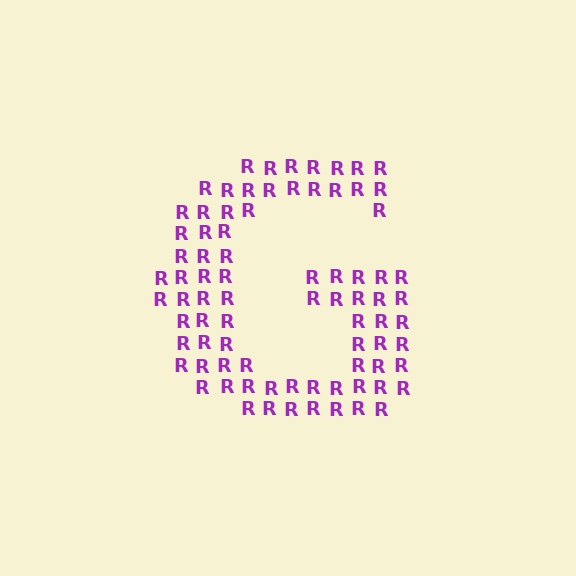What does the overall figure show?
The overall figure shows the letter G.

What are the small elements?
The small elements are letter R's.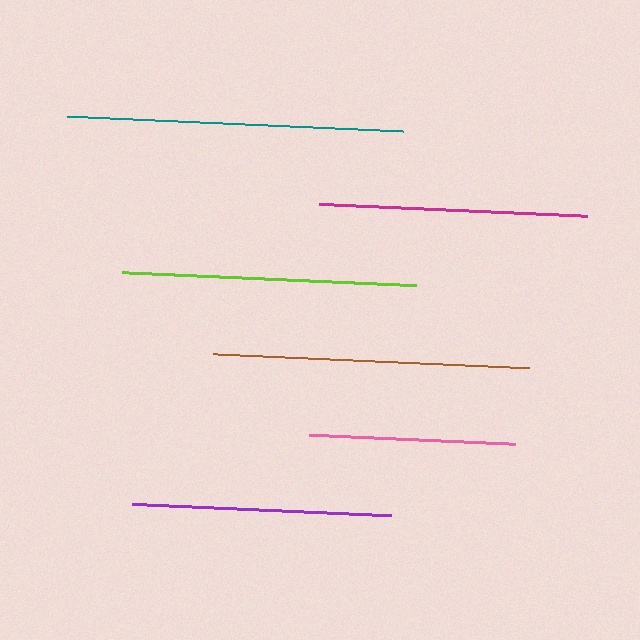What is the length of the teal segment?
The teal segment is approximately 336 pixels long.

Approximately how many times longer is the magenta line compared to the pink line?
The magenta line is approximately 1.3 times the length of the pink line.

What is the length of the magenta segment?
The magenta segment is approximately 268 pixels long.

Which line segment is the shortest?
The pink line is the shortest at approximately 206 pixels.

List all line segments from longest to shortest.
From longest to shortest: teal, brown, lime, magenta, purple, pink.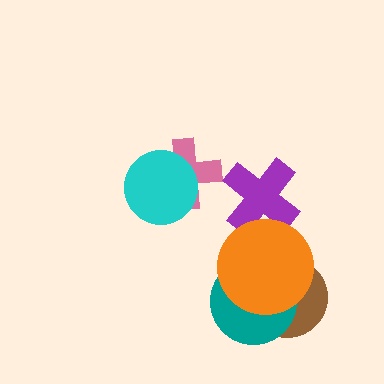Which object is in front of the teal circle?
The orange circle is in front of the teal circle.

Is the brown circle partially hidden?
Yes, it is partially covered by another shape.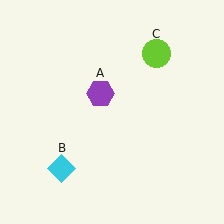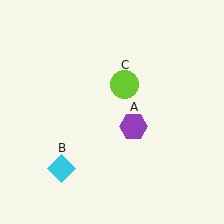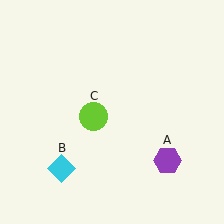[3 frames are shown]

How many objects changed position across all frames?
2 objects changed position: purple hexagon (object A), lime circle (object C).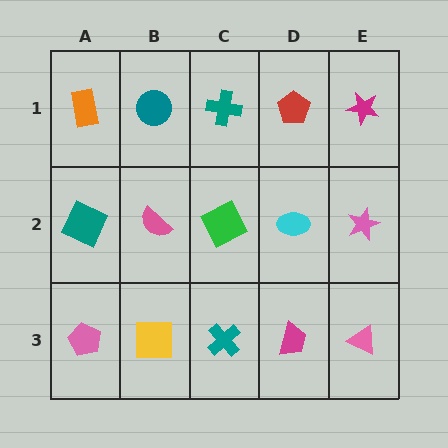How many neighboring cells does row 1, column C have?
3.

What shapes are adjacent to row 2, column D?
A red pentagon (row 1, column D), a magenta trapezoid (row 3, column D), a green square (row 2, column C), a pink star (row 2, column E).